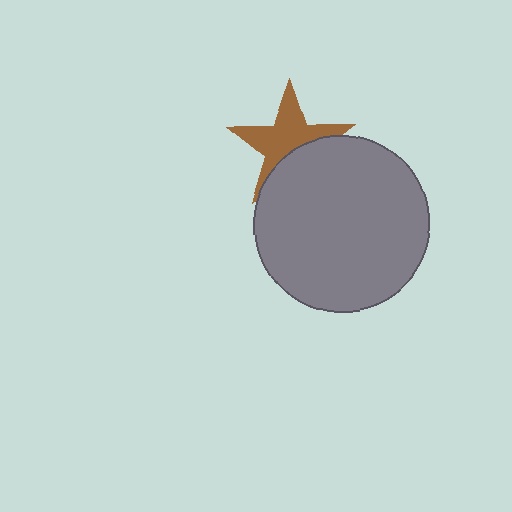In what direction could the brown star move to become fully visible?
The brown star could move up. That would shift it out from behind the gray circle entirely.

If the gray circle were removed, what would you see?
You would see the complete brown star.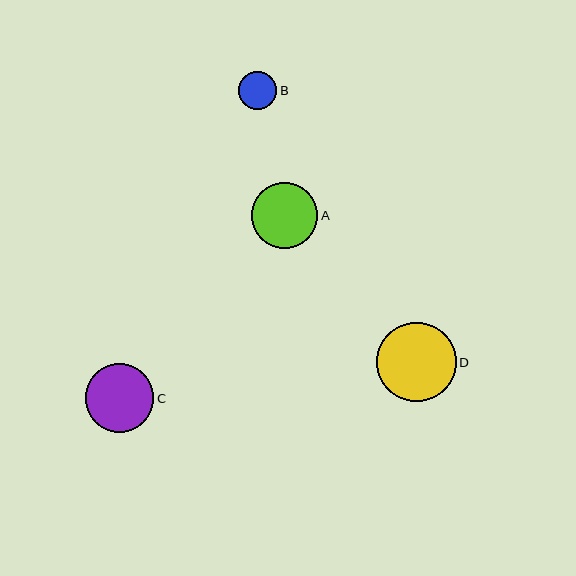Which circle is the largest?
Circle D is the largest with a size of approximately 80 pixels.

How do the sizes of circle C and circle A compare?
Circle C and circle A are approximately the same size.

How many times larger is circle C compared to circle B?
Circle C is approximately 1.8 times the size of circle B.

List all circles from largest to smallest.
From largest to smallest: D, C, A, B.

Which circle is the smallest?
Circle B is the smallest with a size of approximately 38 pixels.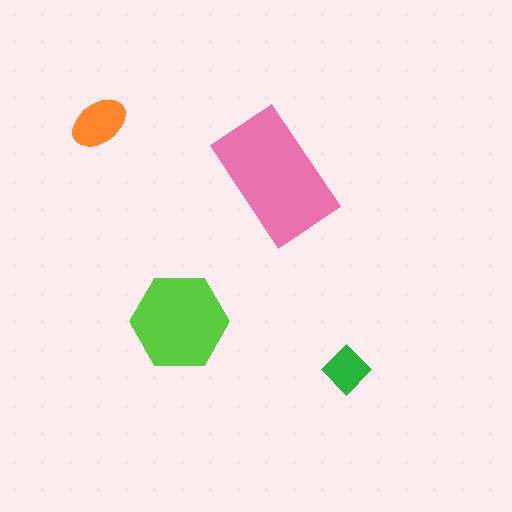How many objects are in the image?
There are 4 objects in the image.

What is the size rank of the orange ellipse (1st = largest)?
3rd.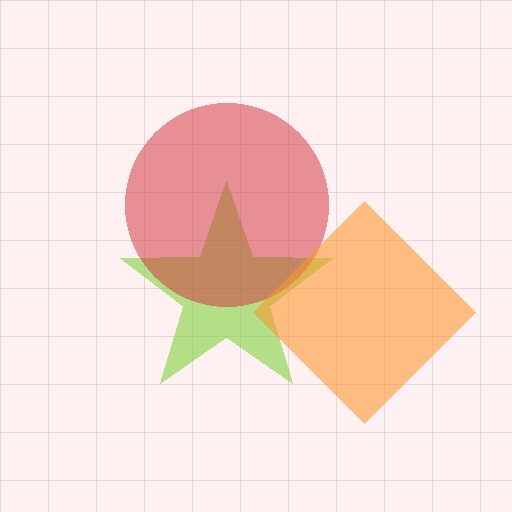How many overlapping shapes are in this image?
There are 3 overlapping shapes in the image.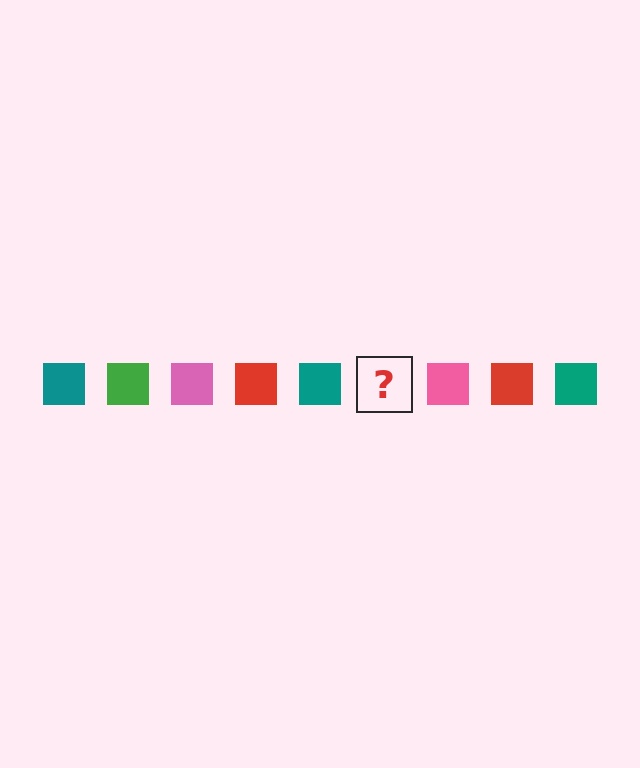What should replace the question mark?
The question mark should be replaced with a green square.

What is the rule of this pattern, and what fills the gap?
The rule is that the pattern cycles through teal, green, pink, red squares. The gap should be filled with a green square.